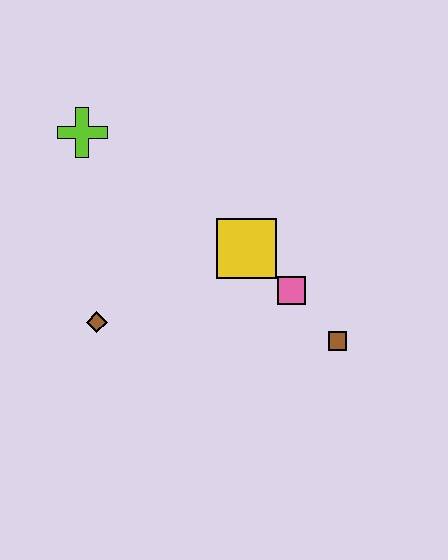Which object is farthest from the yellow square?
The lime cross is farthest from the yellow square.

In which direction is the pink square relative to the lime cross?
The pink square is to the right of the lime cross.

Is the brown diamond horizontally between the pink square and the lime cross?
Yes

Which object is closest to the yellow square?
The pink square is closest to the yellow square.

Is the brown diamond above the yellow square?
No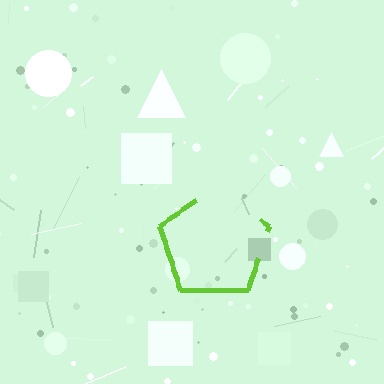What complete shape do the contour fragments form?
The contour fragments form a pentagon.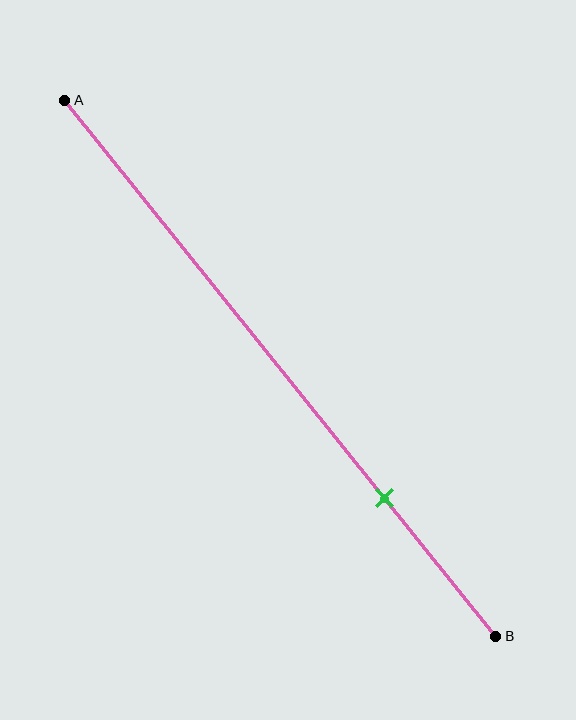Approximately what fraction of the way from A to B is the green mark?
The green mark is approximately 75% of the way from A to B.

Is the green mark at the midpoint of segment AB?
No, the mark is at about 75% from A, not at the 50% midpoint.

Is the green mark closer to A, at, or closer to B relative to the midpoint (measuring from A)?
The green mark is closer to point B than the midpoint of segment AB.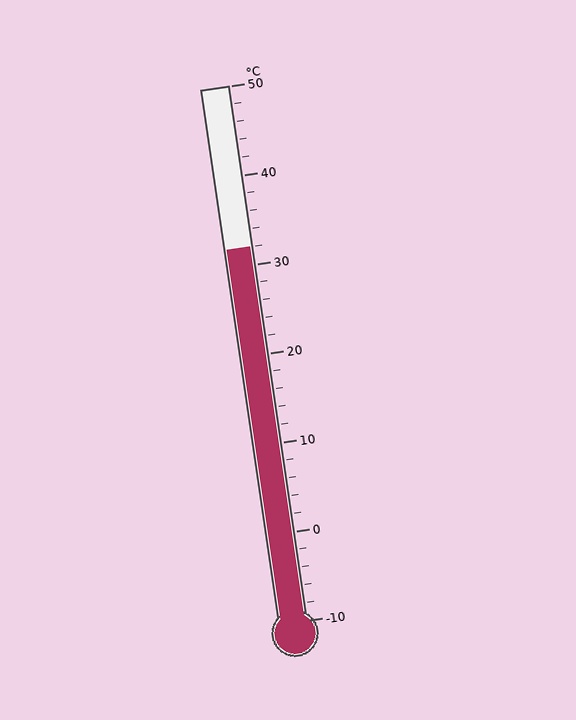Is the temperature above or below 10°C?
The temperature is above 10°C.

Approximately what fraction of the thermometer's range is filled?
The thermometer is filled to approximately 70% of its range.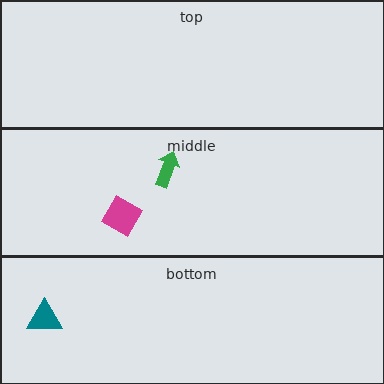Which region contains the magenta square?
The middle region.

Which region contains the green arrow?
The middle region.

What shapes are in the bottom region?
The teal triangle.